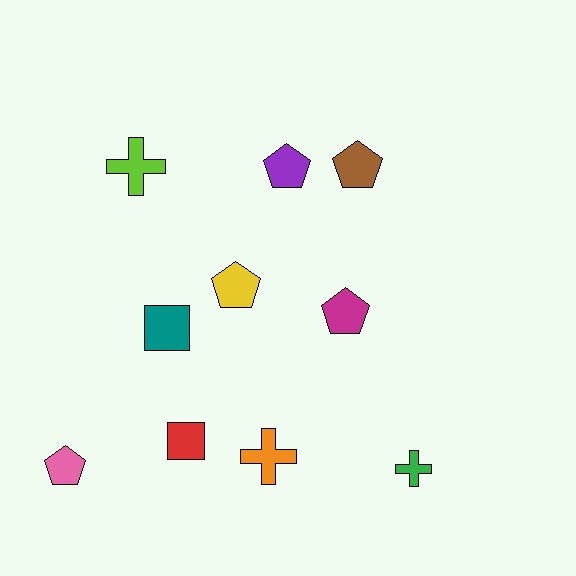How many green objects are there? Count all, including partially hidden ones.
There is 1 green object.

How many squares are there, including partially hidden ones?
There are 2 squares.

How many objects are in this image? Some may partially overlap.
There are 10 objects.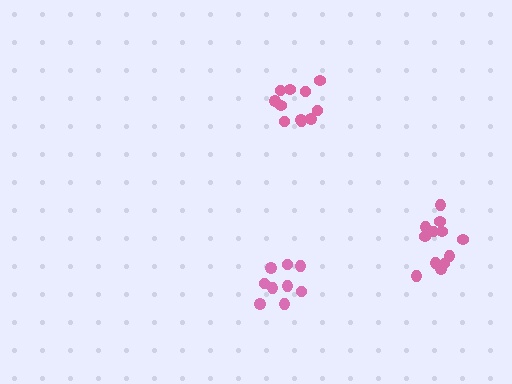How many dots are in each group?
Group 1: 11 dots, Group 2: 12 dots, Group 3: 9 dots (32 total).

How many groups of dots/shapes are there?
There are 3 groups.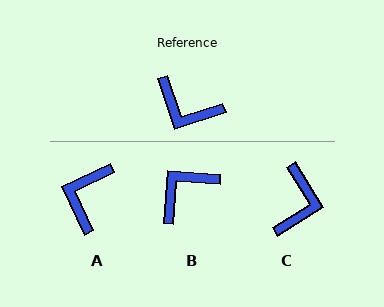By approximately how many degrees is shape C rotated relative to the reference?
Approximately 104 degrees counter-clockwise.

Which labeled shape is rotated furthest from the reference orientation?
B, about 112 degrees away.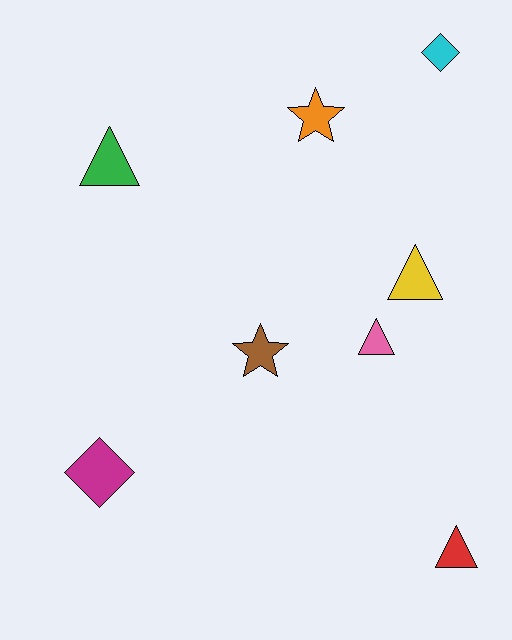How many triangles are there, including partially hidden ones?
There are 4 triangles.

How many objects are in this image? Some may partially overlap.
There are 8 objects.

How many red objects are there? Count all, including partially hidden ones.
There is 1 red object.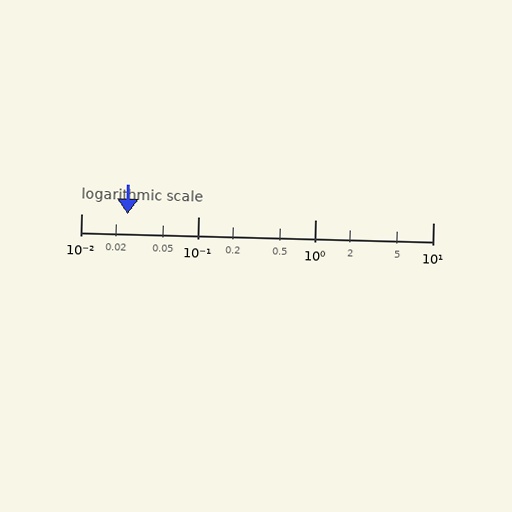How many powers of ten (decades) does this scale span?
The scale spans 3 decades, from 0.01 to 10.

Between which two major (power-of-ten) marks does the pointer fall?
The pointer is between 0.01 and 0.1.